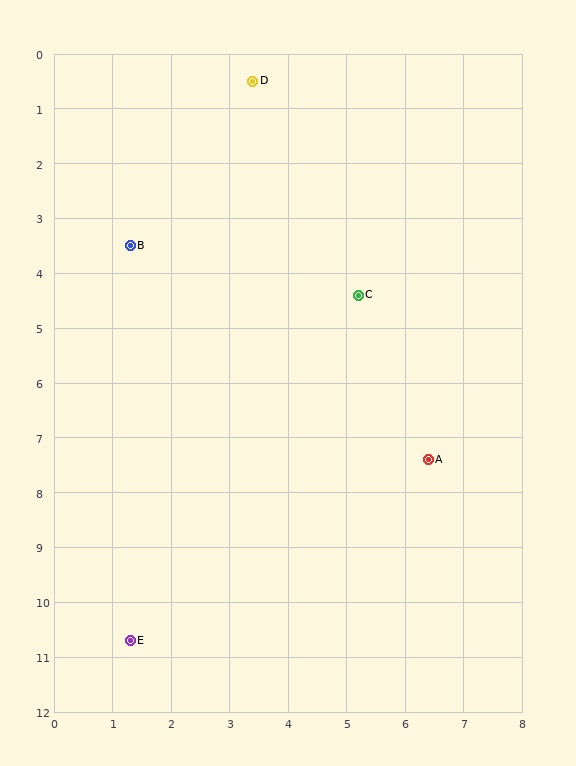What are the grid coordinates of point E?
Point E is at approximately (1.3, 10.7).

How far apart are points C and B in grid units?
Points C and B are about 4.0 grid units apart.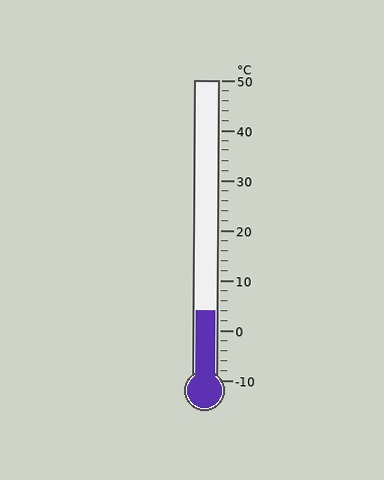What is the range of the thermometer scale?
The thermometer scale ranges from -10°C to 50°C.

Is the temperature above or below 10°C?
The temperature is below 10°C.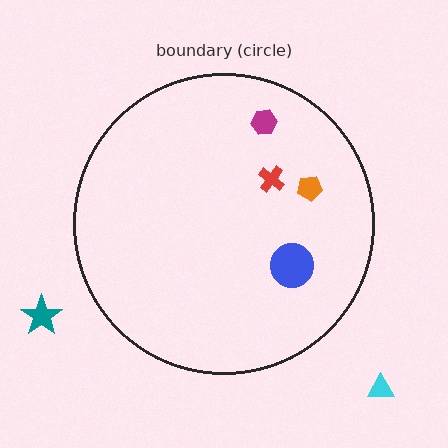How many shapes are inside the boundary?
4 inside, 2 outside.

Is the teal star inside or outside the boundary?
Outside.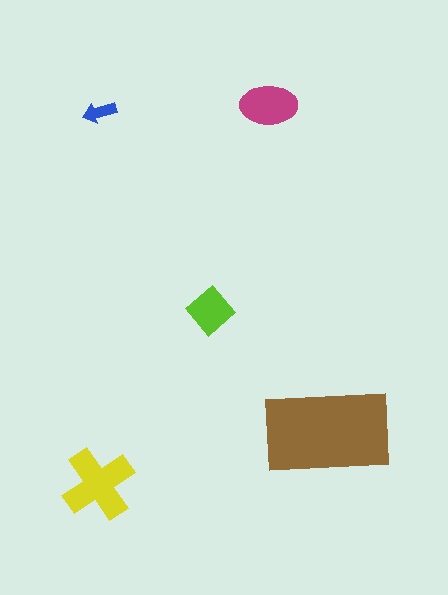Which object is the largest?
The brown rectangle.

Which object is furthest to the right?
The brown rectangle is rightmost.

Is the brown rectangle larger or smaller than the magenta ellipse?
Larger.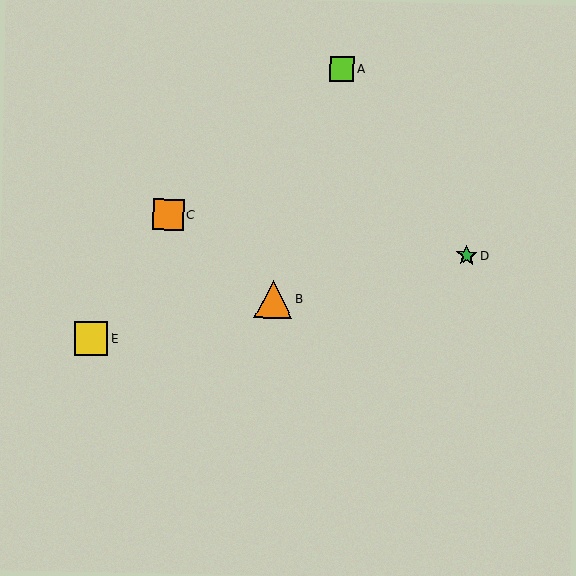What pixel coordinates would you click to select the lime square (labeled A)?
Click at (342, 69) to select the lime square A.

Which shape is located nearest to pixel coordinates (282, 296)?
The orange triangle (labeled B) at (273, 299) is nearest to that location.